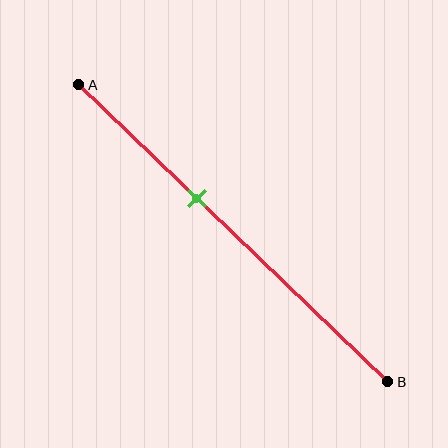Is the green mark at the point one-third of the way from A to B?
No, the mark is at about 40% from A, not at the 33% one-third point.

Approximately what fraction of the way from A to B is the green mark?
The green mark is approximately 40% of the way from A to B.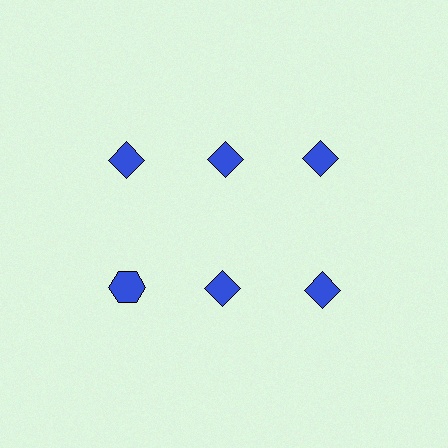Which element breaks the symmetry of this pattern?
The blue hexagon in the second row, leftmost column breaks the symmetry. All other shapes are blue diamonds.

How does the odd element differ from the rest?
It has a different shape: hexagon instead of diamond.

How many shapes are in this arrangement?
There are 6 shapes arranged in a grid pattern.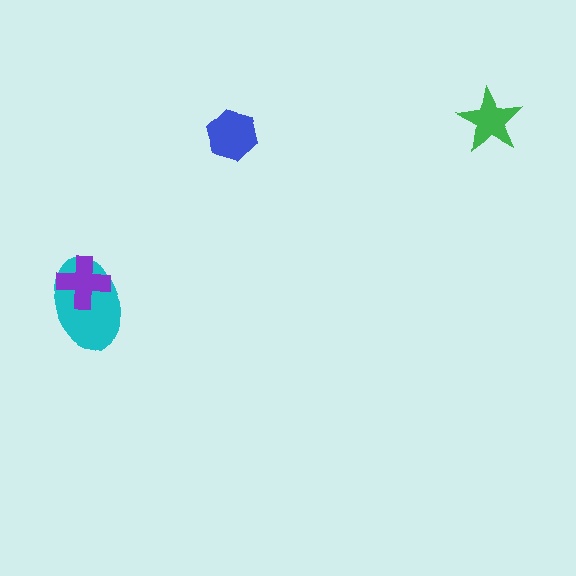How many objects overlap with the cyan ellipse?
1 object overlaps with the cyan ellipse.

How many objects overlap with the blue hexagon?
0 objects overlap with the blue hexagon.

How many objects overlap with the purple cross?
1 object overlaps with the purple cross.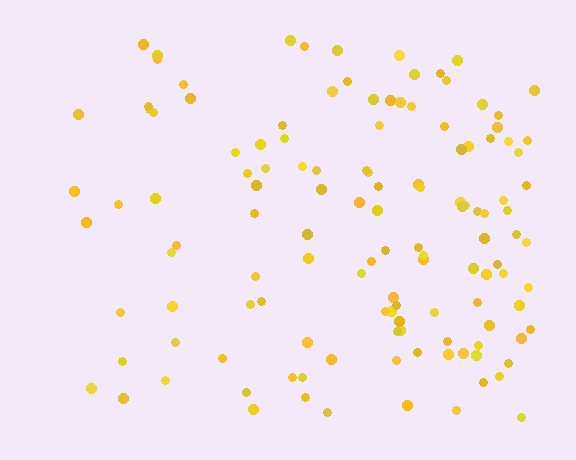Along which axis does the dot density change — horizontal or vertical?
Horizontal.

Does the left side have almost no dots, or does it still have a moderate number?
Still a moderate number, just noticeably fewer than the right.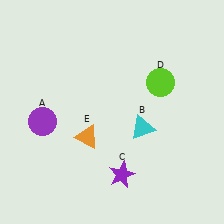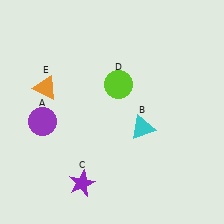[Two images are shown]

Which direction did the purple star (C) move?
The purple star (C) moved left.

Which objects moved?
The objects that moved are: the purple star (C), the lime circle (D), the orange triangle (E).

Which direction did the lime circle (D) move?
The lime circle (D) moved left.